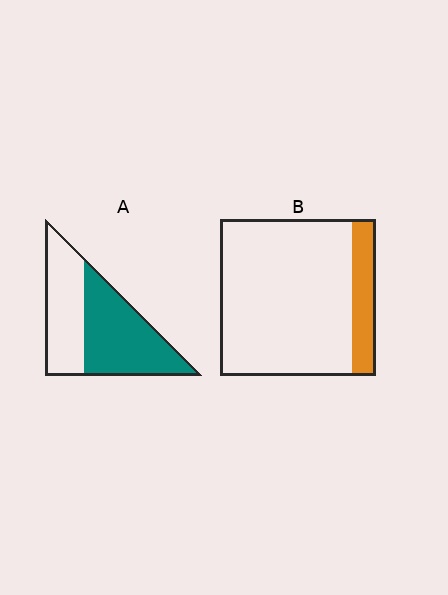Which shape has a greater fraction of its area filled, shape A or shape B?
Shape A.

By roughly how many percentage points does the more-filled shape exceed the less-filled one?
By roughly 40 percentage points (A over B).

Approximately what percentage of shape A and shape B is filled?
A is approximately 55% and B is approximately 15%.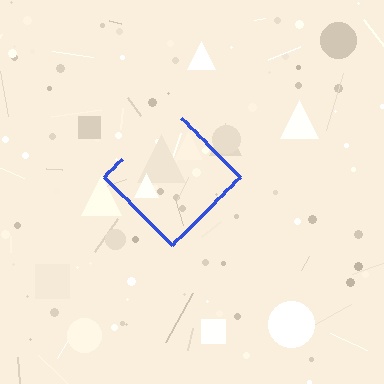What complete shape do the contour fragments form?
The contour fragments form a diamond.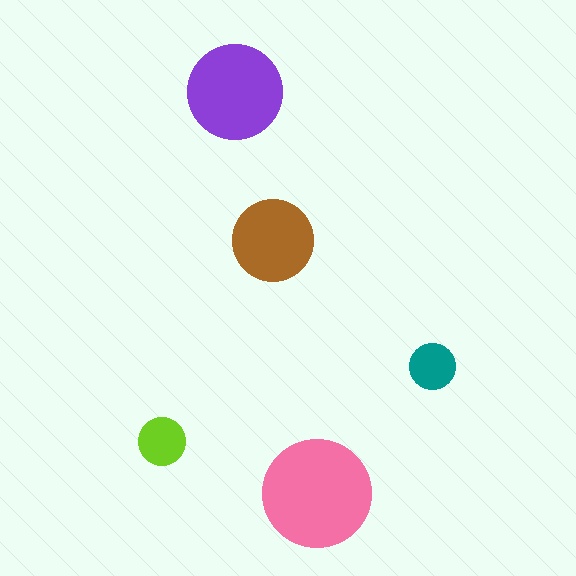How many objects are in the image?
There are 5 objects in the image.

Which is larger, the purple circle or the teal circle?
The purple one.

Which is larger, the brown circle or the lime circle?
The brown one.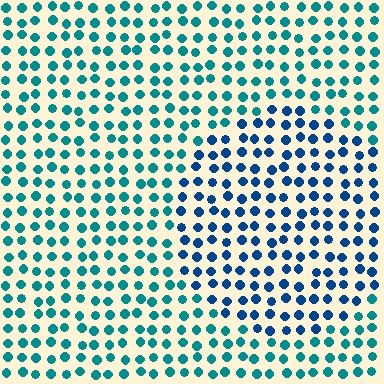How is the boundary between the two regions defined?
The boundary is defined purely by a slight shift in hue (about 31 degrees). Spacing, size, and orientation are identical on both sides.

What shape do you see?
I see a circle.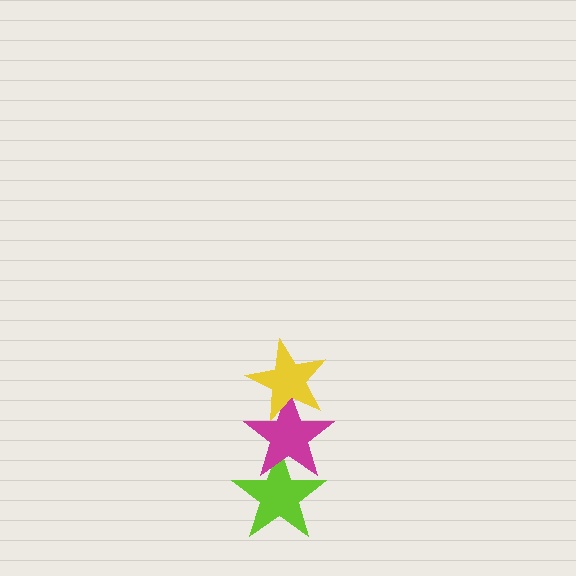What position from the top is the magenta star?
The magenta star is 2nd from the top.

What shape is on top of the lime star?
The magenta star is on top of the lime star.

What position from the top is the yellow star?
The yellow star is 1st from the top.